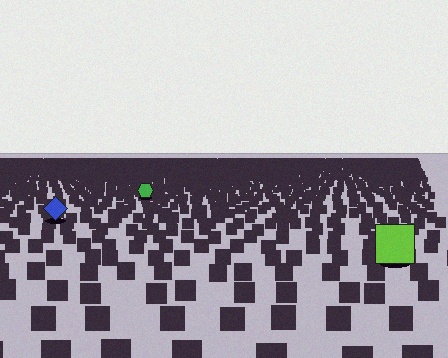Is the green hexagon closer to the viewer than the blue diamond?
No. The blue diamond is closer — you can tell from the texture gradient: the ground texture is coarser near it.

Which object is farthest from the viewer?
The green hexagon is farthest from the viewer. It appears smaller and the ground texture around it is denser.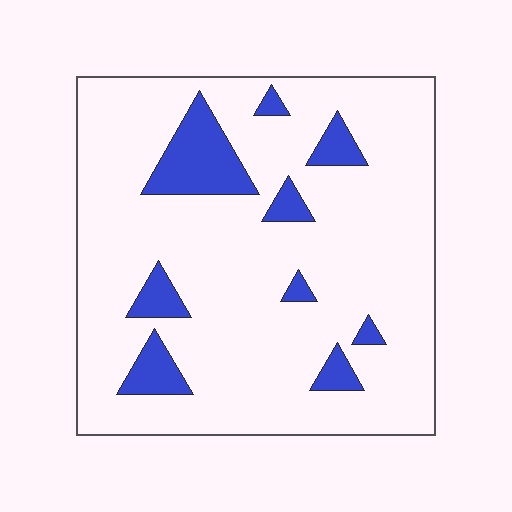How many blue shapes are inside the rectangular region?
9.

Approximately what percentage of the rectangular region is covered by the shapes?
Approximately 15%.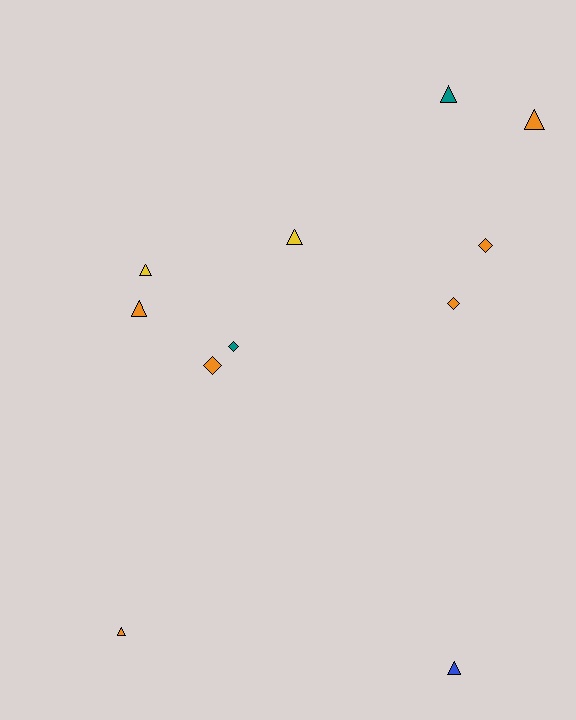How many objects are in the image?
There are 11 objects.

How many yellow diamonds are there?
There are no yellow diamonds.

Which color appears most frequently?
Orange, with 6 objects.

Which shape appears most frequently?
Triangle, with 7 objects.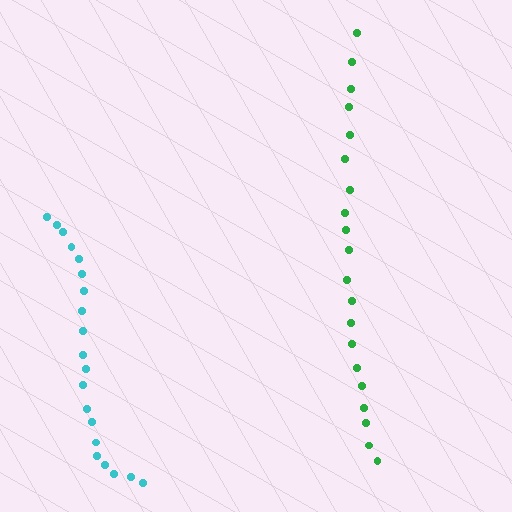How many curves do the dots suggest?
There are 2 distinct paths.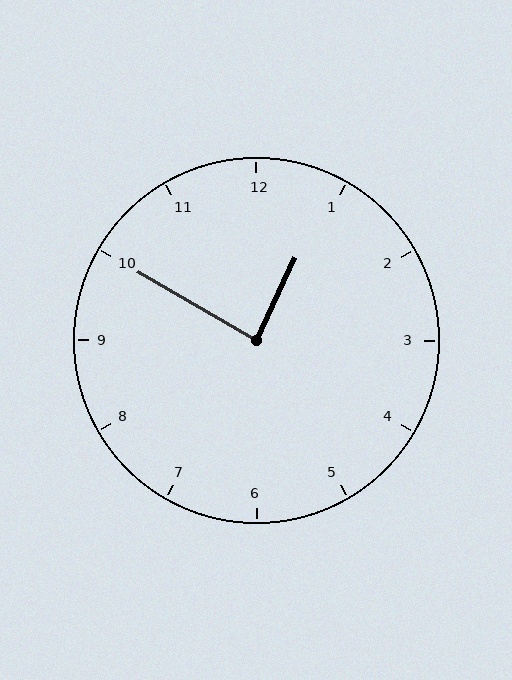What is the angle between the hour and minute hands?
Approximately 85 degrees.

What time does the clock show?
12:50.